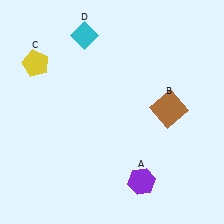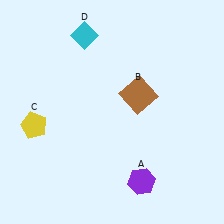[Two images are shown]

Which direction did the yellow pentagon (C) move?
The yellow pentagon (C) moved down.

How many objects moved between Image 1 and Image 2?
2 objects moved between the two images.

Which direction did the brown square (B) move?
The brown square (B) moved left.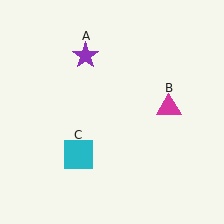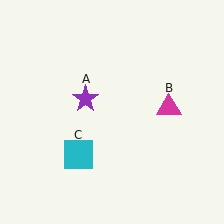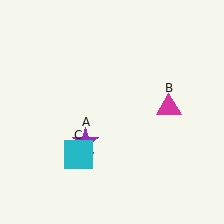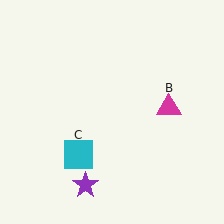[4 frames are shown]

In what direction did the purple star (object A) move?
The purple star (object A) moved down.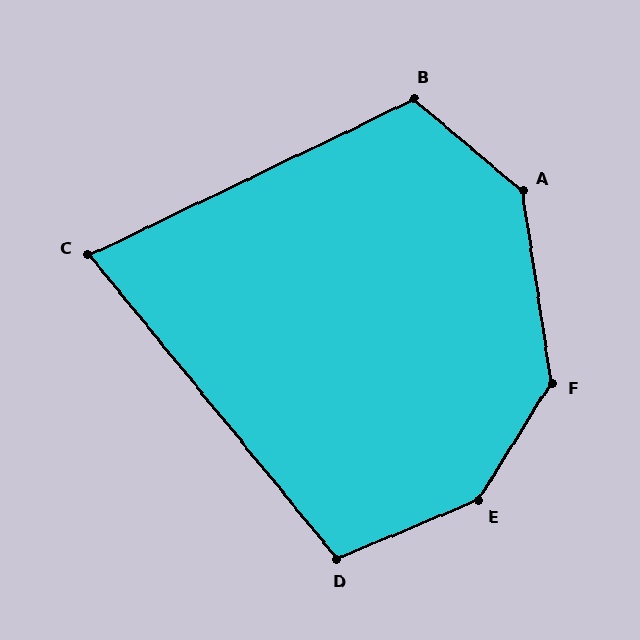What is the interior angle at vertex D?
Approximately 106 degrees (obtuse).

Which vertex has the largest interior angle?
E, at approximately 145 degrees.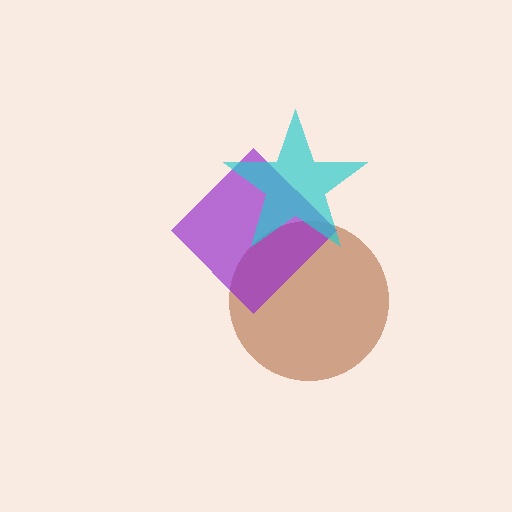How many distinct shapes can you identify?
There are 3 distinct shapes: a brown circle, a purple diamond, a cyan star.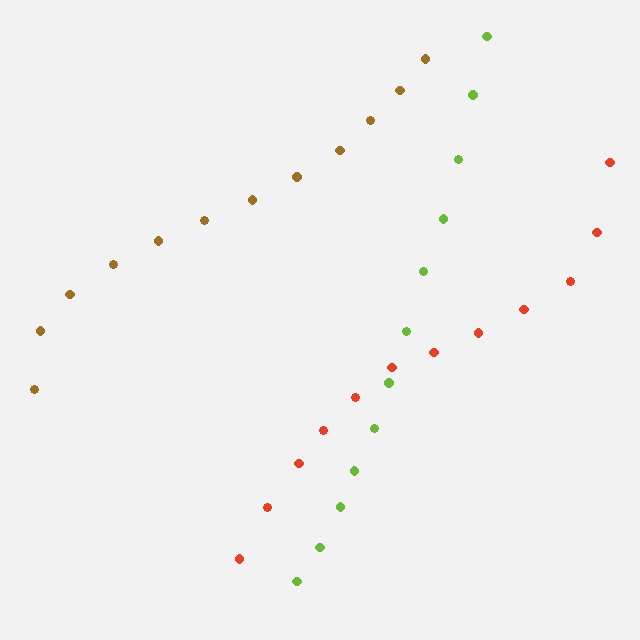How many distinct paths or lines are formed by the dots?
There are 3 distinct paths.